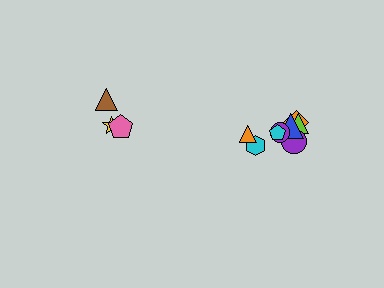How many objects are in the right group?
There are 8 objects.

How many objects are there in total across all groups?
There are 11 objects.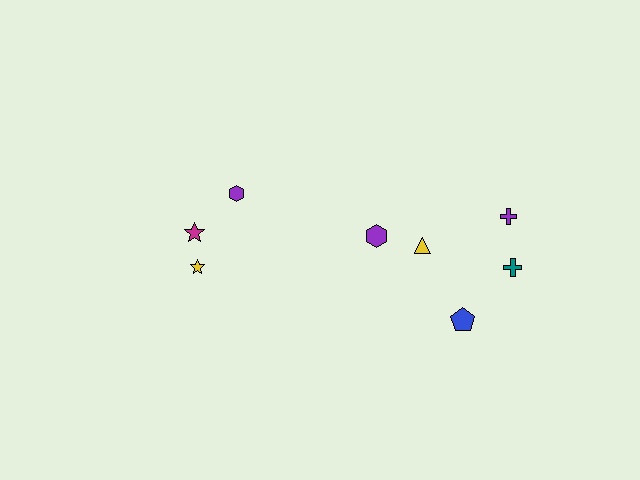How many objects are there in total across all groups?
There are 8 objects.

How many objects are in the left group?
There are 3 objects.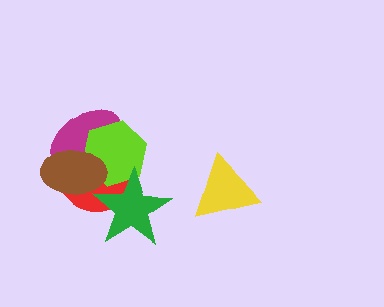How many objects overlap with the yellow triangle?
0 objects overlap with the yellow triangle.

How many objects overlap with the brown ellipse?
3 objects overlap with the brown ellipse.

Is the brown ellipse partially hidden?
No, no other shape covers it.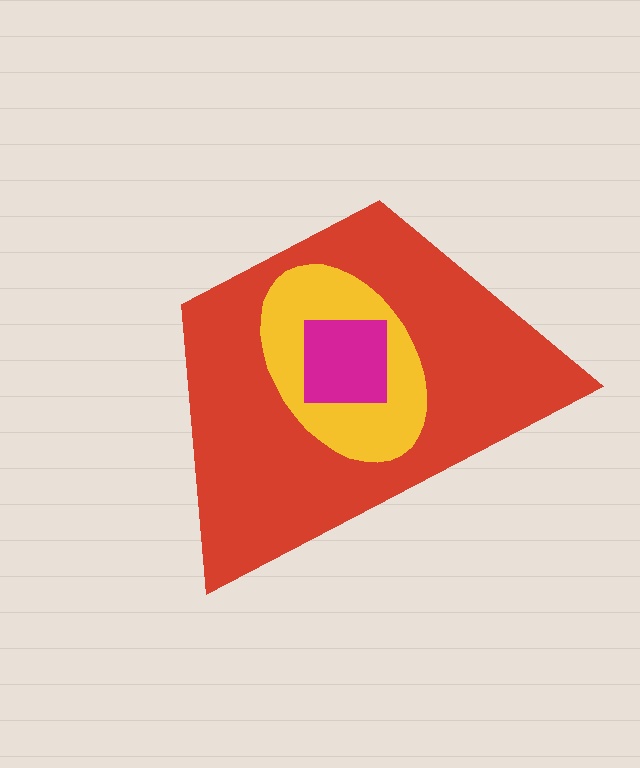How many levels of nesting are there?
3.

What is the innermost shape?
The magenta square.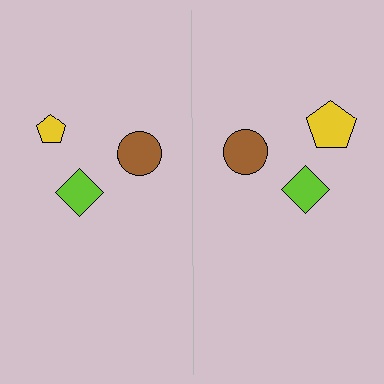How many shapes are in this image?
There are 6 shapes in this image.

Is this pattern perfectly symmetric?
No, the pattern is not perfectly symmetric. The yellow pentagon on the right side has a different size than its mirror counterpart.